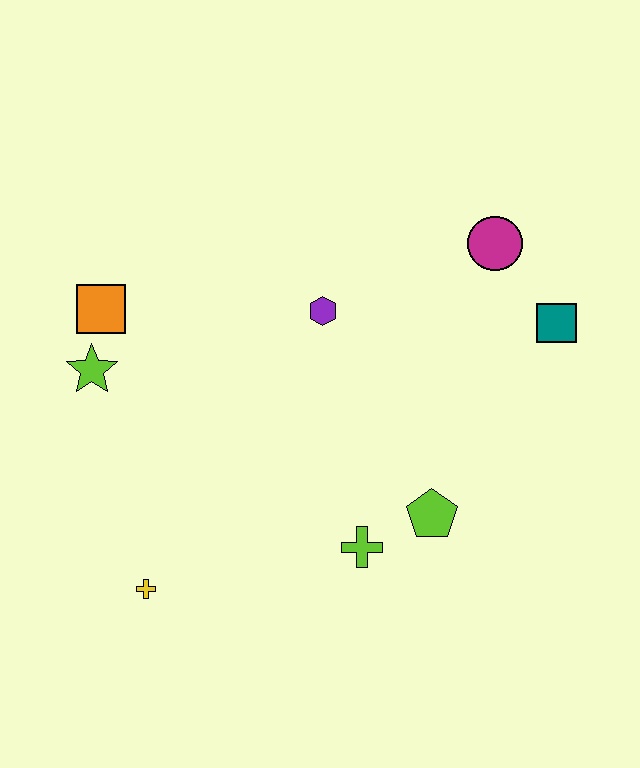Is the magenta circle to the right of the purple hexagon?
Yes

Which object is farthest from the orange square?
The teal square is farthest from the orange square.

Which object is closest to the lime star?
The orange square is closest to the lime star.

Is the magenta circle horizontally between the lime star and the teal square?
Yes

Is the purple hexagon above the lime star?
Yes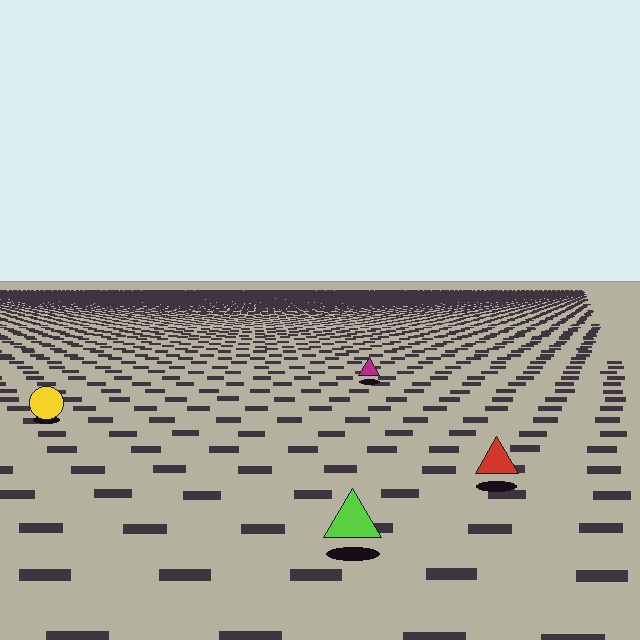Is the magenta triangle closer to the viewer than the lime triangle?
No. The lime triangle is closer — you can tell from the texture gradient: the ground texture is coarser near it.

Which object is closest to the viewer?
The lime triangle is closest. The texture marks near it are larger and more spread out.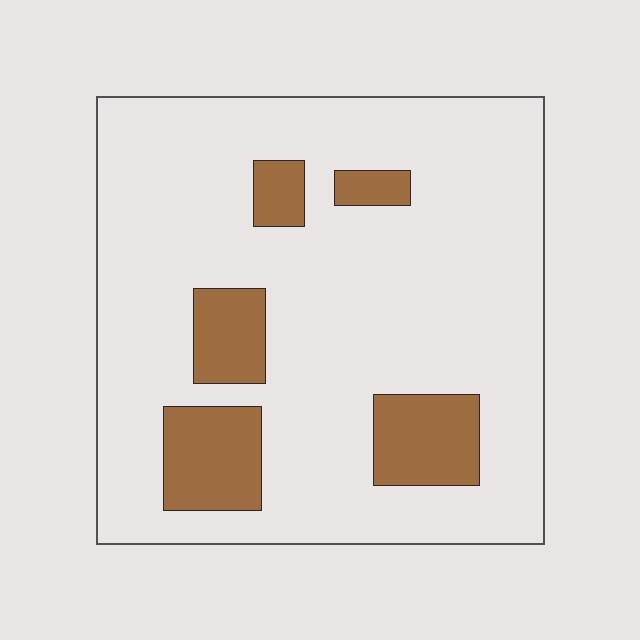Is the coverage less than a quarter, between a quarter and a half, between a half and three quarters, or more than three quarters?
Less than a quarter.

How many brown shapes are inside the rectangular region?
5.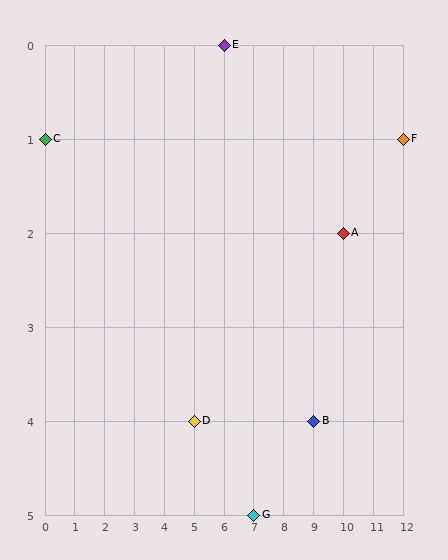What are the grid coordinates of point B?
Point B is at grid coordinates (9, 4).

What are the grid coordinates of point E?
Point E is at grid coordinates (6, 0).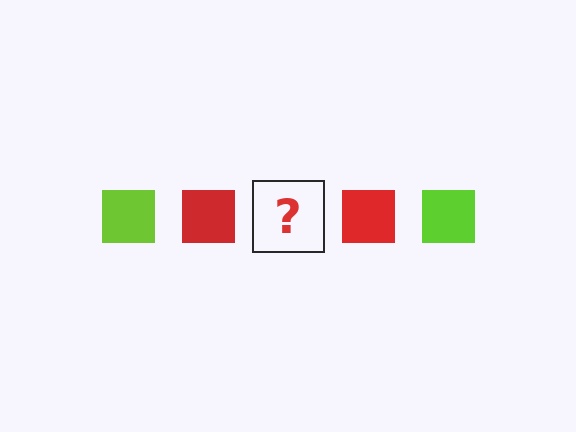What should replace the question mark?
The question mark should be replaced with a lime square.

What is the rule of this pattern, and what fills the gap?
The rule is that the pattern cycles through lime, red squares. The gap should be filled with a lime square.